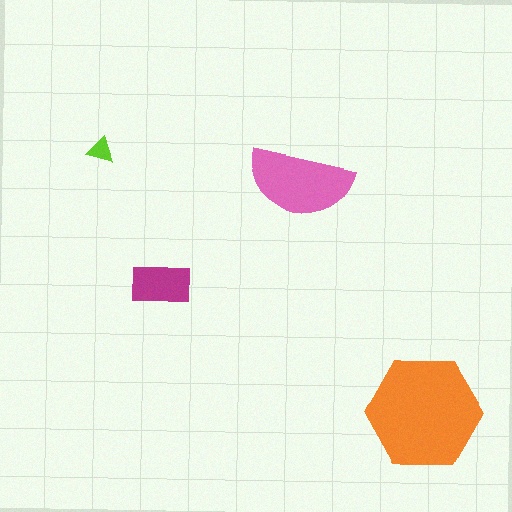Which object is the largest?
The orange hexagon.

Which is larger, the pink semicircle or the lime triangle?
The pink semicircle.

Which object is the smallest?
The lime triangle.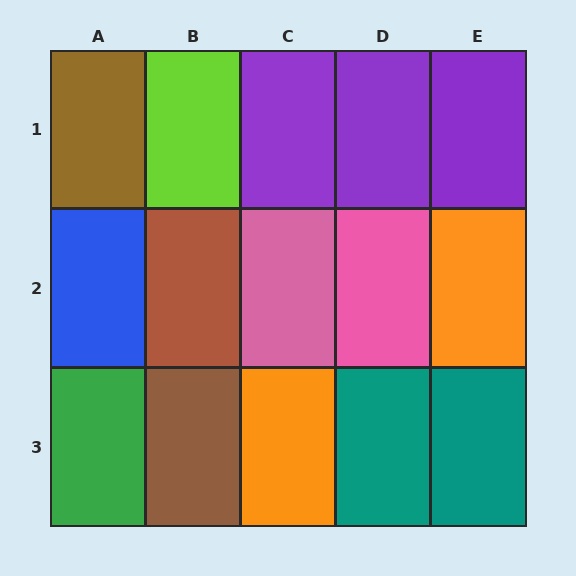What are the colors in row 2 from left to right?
Blue, brown, pink, pink, orange.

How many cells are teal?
2 cells are teal.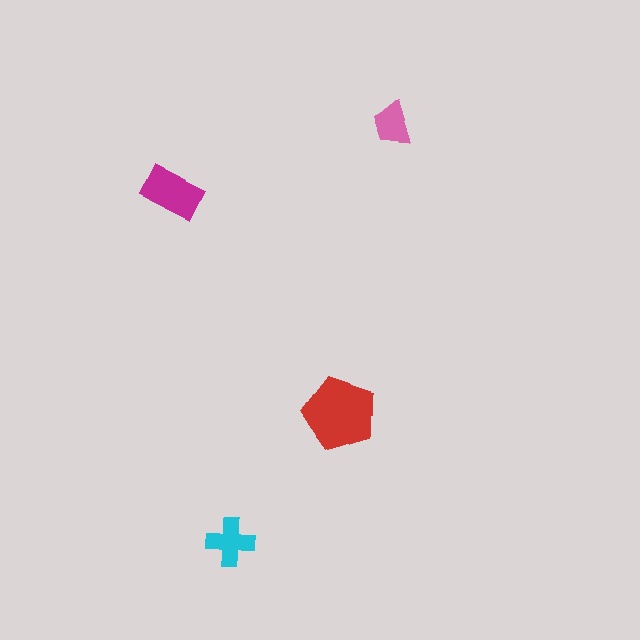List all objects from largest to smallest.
The red pentagon, the magenta rectangle, the cyan cross, the pink trapezoid.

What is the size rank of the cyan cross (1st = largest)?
3rd.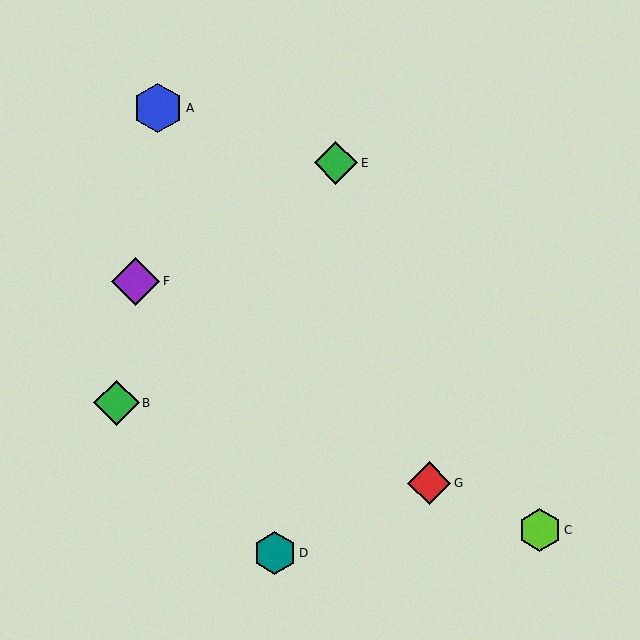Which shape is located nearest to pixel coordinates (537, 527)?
The lime hexagon (labeled C) at (540, 530) is nearest to that location.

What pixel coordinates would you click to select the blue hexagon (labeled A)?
Click at (158, 108) to select the blue hexagon A.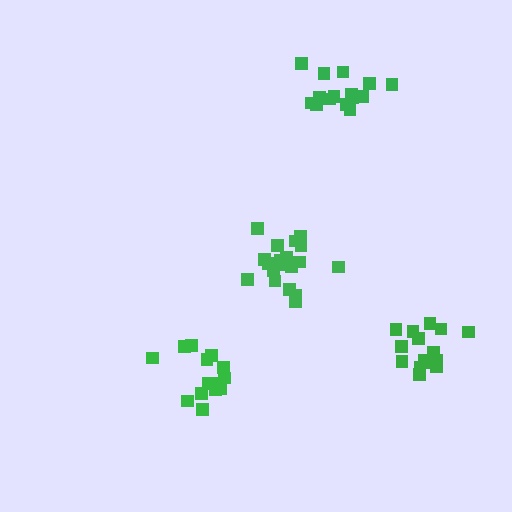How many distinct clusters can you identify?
There are 4 distinct clusters.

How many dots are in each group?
Group 1: 19 dots, Group 2: 14 dots, Group 3: 15 dots, Group 4: 15 dots (63 total).